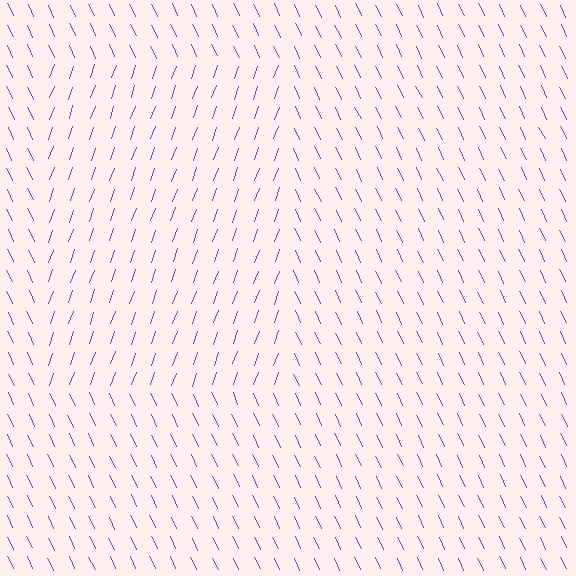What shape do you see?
I see a rectangle.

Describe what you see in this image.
The image is filled with small purple line segments. A rectangle region in the image has lines oriented differently from the surrounding lines, creating a visible texture boundary.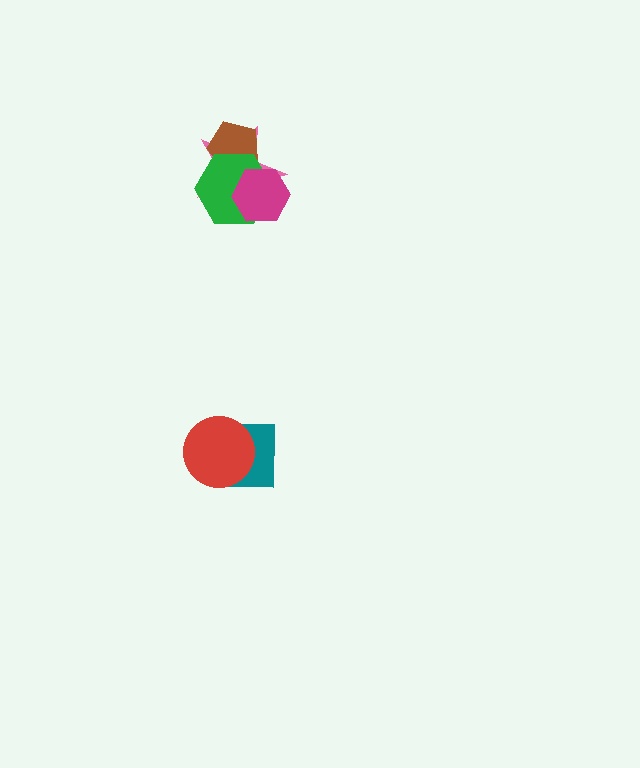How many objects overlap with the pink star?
3 objects overlap with the pink star.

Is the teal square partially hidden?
Yes, it is partially covered by another shape.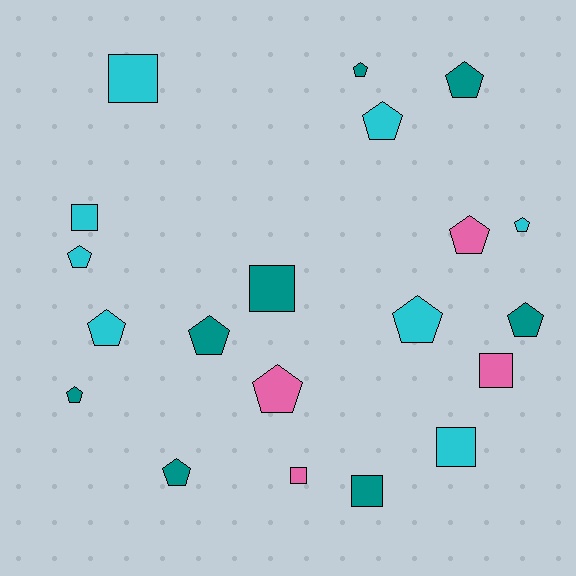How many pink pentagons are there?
There are 2 pink pentagons.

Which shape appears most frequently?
Pentagon, with 13 objects.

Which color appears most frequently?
Cyan, with 8 objects.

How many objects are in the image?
There are 20 objects.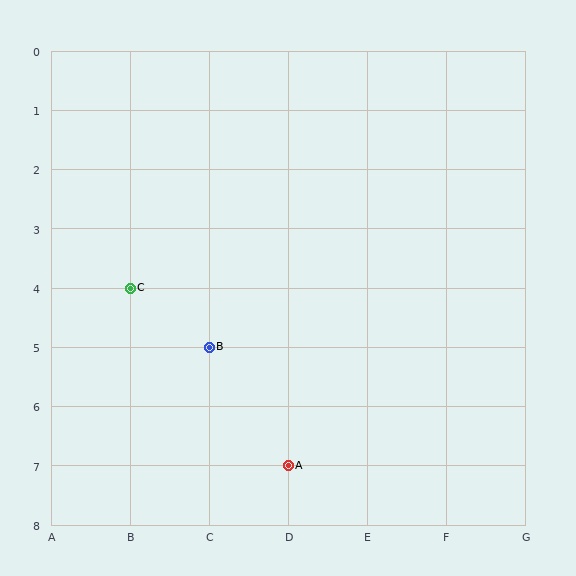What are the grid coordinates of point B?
Point B is at grid coordinates (C, 5).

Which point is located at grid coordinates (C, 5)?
Point B is at (C, 5).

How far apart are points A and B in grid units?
Points A and B are 1 column and 2 rows apart (about 2.2 grid units diagonally).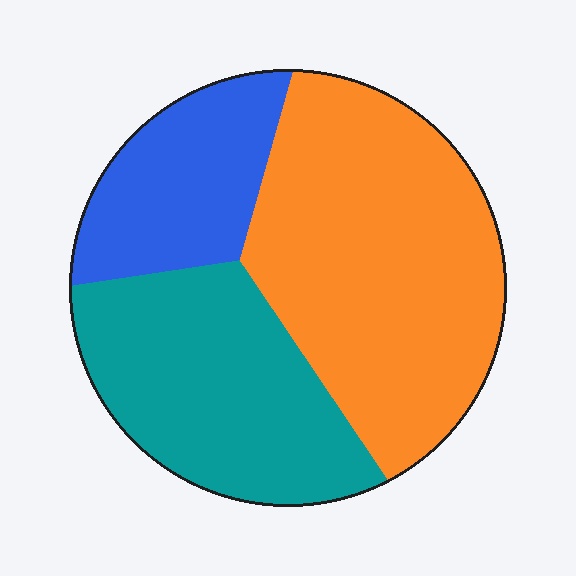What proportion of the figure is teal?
Teal takes up about one third (1/3) of the figure.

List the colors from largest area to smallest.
From largest to smallest: orange, teal, blue.